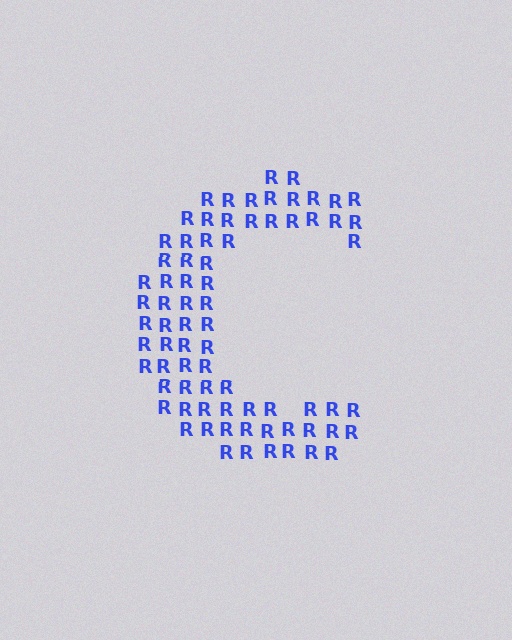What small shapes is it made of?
It is made of small letter R's.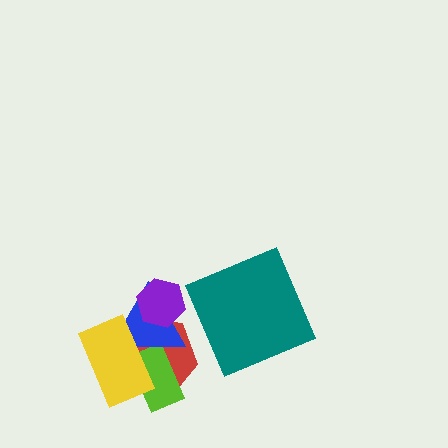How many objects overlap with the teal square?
0 objects overlap with the teal square.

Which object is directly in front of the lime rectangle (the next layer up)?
The blue triangle is directly in front of the lime rectangle.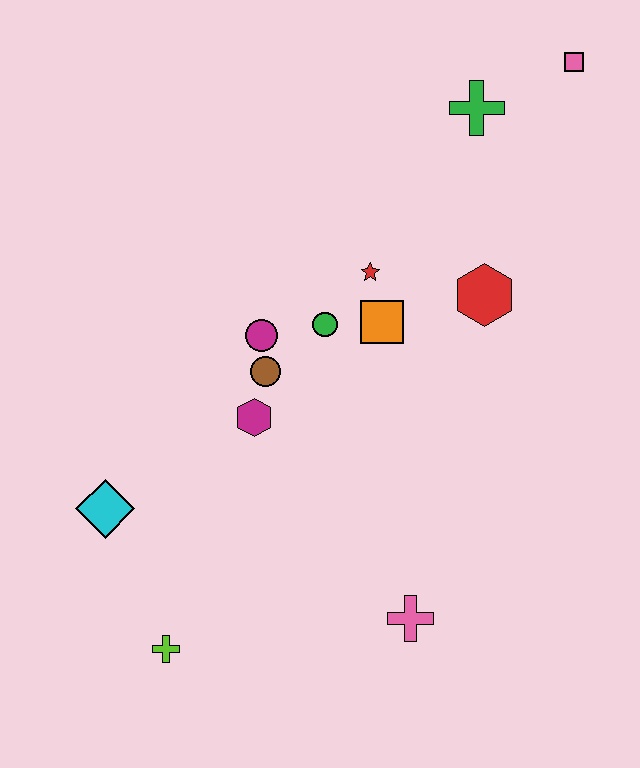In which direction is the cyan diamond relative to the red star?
The cyan diamond is to the left of the red star.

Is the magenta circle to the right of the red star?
No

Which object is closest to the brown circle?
The magenta circle is closest to the brown circle.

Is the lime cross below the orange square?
Yes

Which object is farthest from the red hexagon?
The lime cross is farthest from the red hexagon.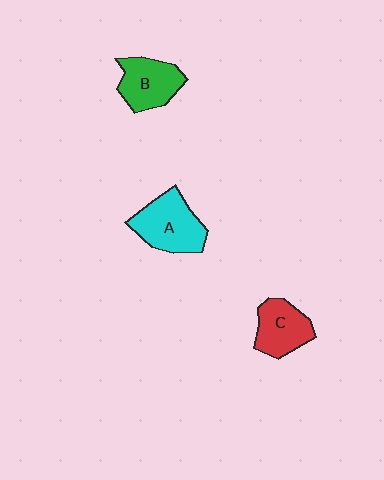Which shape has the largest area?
Shape A (cyan).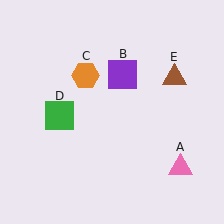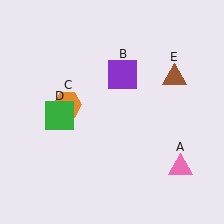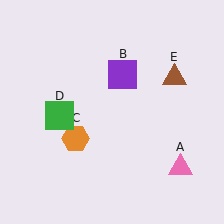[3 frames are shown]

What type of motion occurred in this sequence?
The orange hexagon (object C) rotated counterclockwise around the center of the scene.